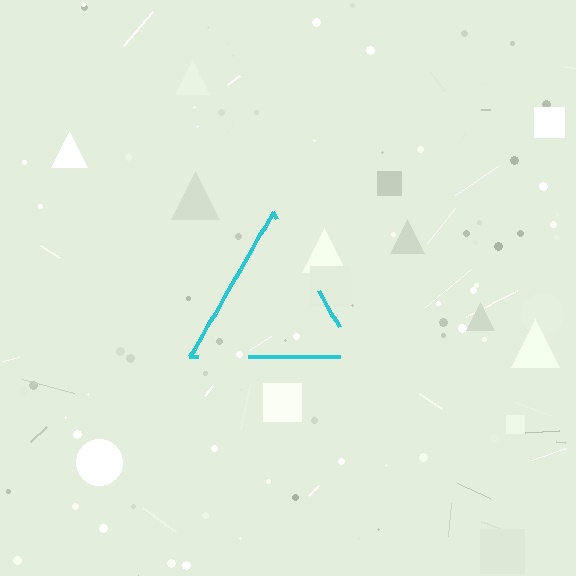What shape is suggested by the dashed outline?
The dashed outline suggests a triangle.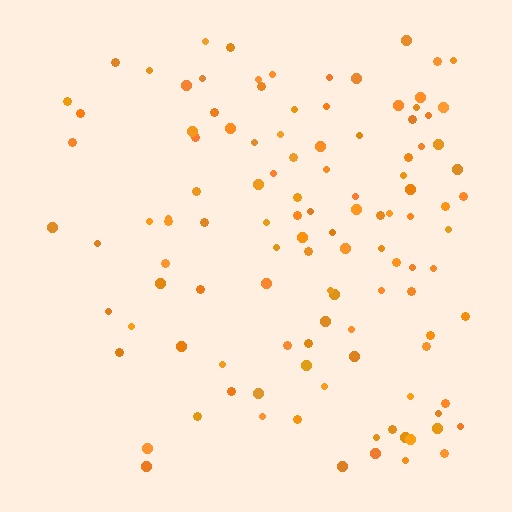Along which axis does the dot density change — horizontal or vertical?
Horizontal.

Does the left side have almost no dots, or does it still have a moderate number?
Still a moderate number, just noticeably fewer than the right.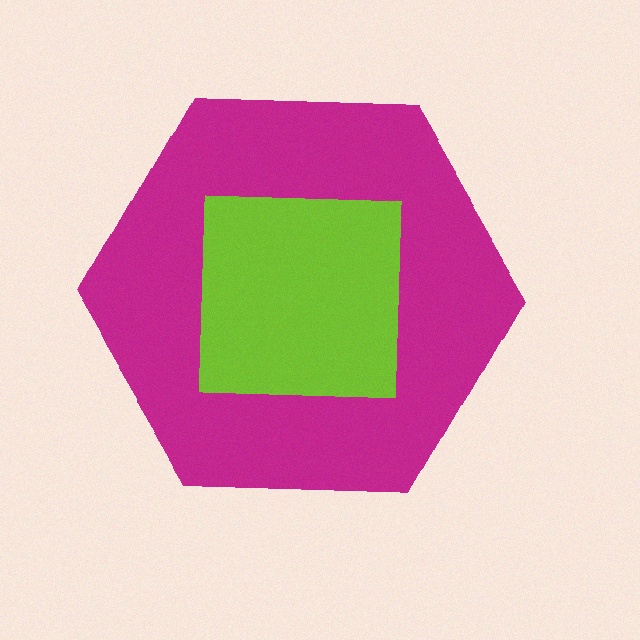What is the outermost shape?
The magenta hexagon.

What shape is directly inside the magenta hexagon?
The lime square.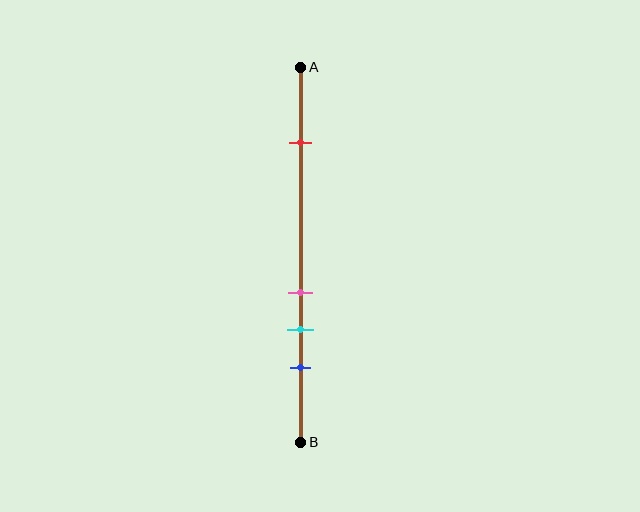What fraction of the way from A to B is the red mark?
The red mark is approximately 20% (0.2) of the way from A to B.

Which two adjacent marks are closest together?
The pink and cyan marks are the closest adjacent pair.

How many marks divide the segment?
There are 4 marks dividing the segment.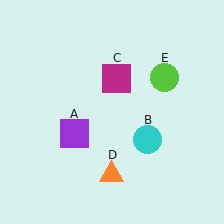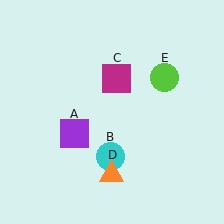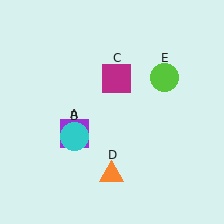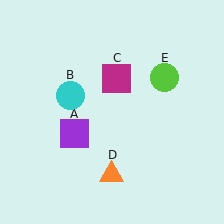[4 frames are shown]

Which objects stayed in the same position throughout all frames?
Purple square (object A) and magenta square (object C) and orange triangle (object D) and lime circle (object E) remained stationary.